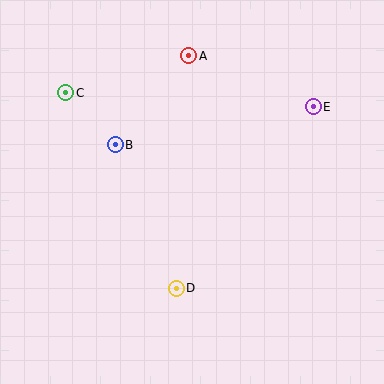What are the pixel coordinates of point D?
Point D is at (176, 288).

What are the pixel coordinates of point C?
Point C is at (66, 93).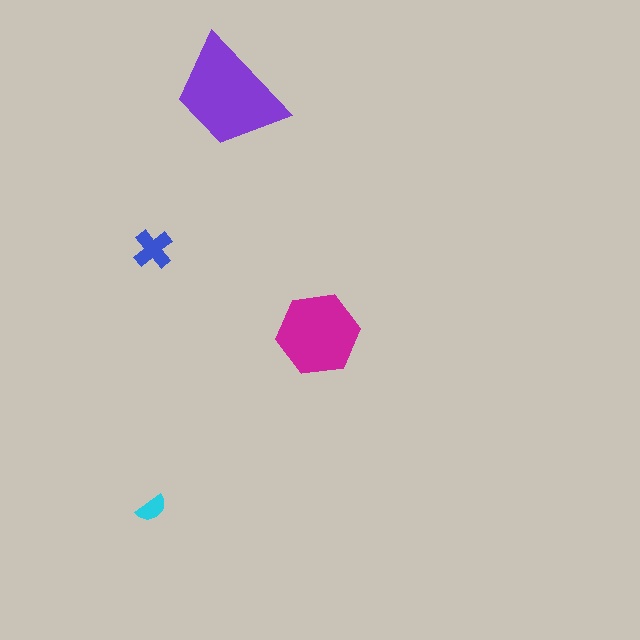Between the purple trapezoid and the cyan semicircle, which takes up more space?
The purple trapezoid.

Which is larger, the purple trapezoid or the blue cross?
The purple trapezoid.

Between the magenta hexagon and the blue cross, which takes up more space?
The magenta hexagon.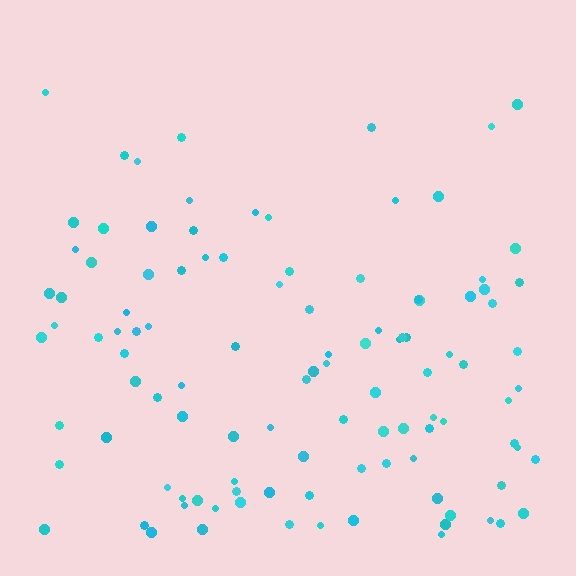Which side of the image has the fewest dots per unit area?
The top.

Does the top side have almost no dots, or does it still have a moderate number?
Still a moderate number, just noticeably fewer than the bottom.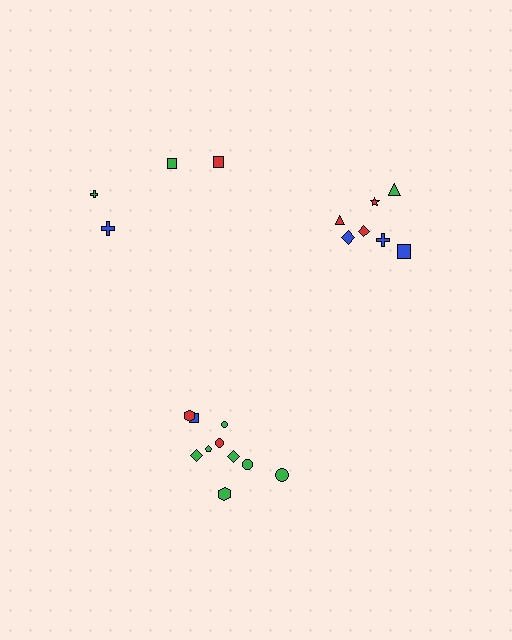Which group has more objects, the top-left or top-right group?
The top-right group.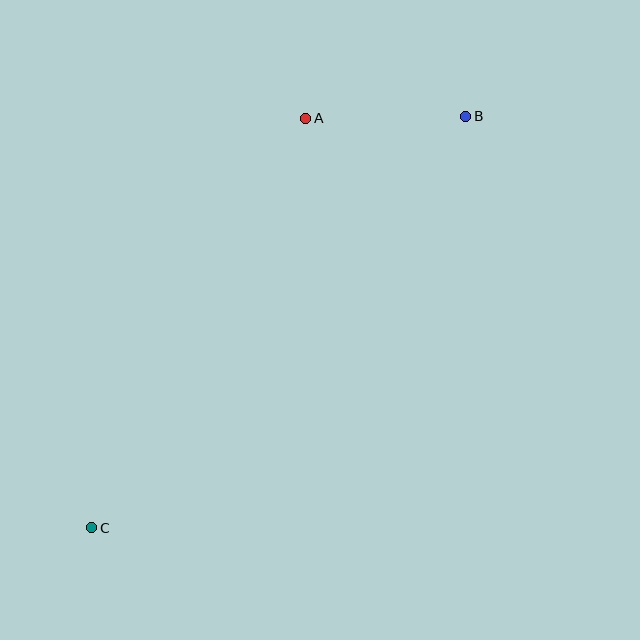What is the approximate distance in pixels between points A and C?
The distance between A and C is approximately 462 pixels.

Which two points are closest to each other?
Points A and B are closest to each other.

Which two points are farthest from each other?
Points B and C are farthest from each other.